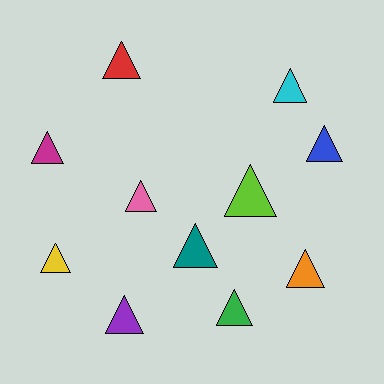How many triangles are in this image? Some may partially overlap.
There are 11 triangles.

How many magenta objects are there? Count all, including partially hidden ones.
There is 1 magenta object.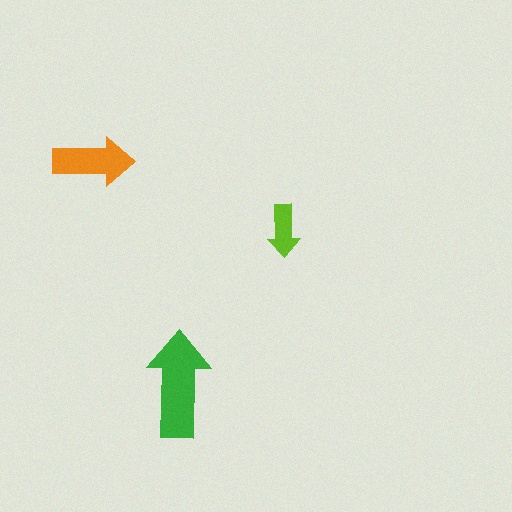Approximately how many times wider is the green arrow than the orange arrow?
About 1.5 times wider.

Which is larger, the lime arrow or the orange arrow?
The orange one.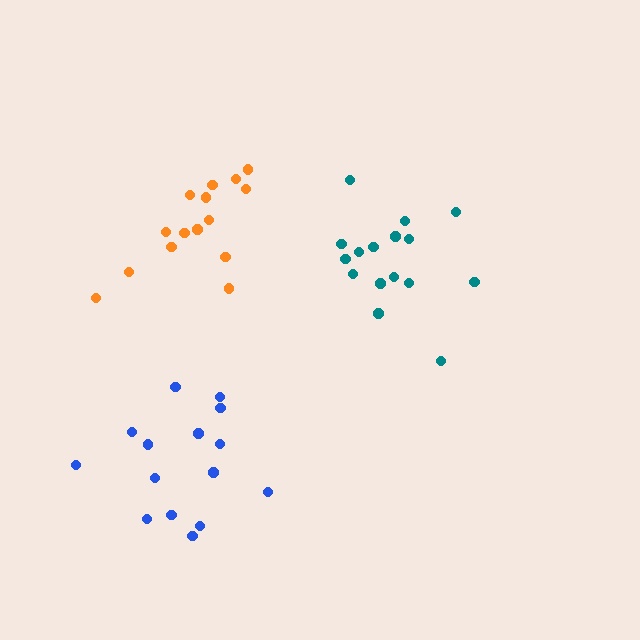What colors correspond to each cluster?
The clusters are colored: teal, blue, orange.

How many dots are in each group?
Group 1: 16 dots, Group 2: 15 dots, Group 3: 15 dots (46 total).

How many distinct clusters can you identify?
There are 3 distinct clusters.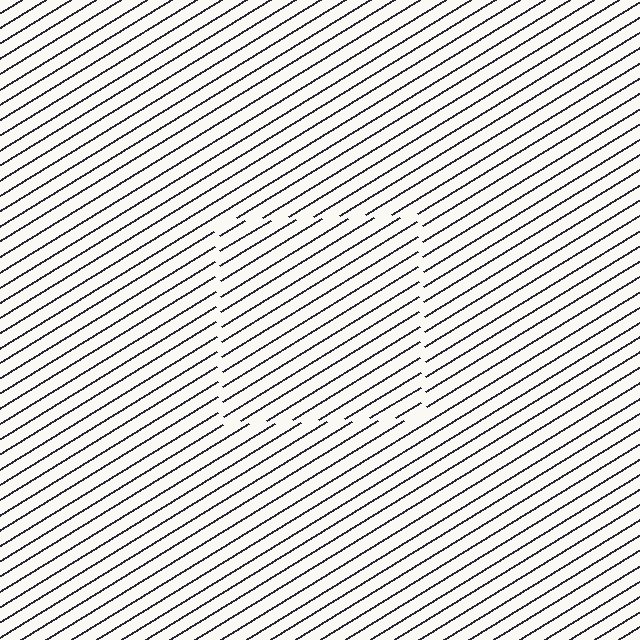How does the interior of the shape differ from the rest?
The interior of the shape contains the same grating, shifted by half a period — the contour is defined by the phase discontinuity where line-ends from the inner and outer gratings abut.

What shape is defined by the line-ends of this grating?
An illusory square. The interior of the shape contains the same grating, shifted by half a period — the contour is defined by the phase discontinuity where line-ends from the inner and outer gratings abut.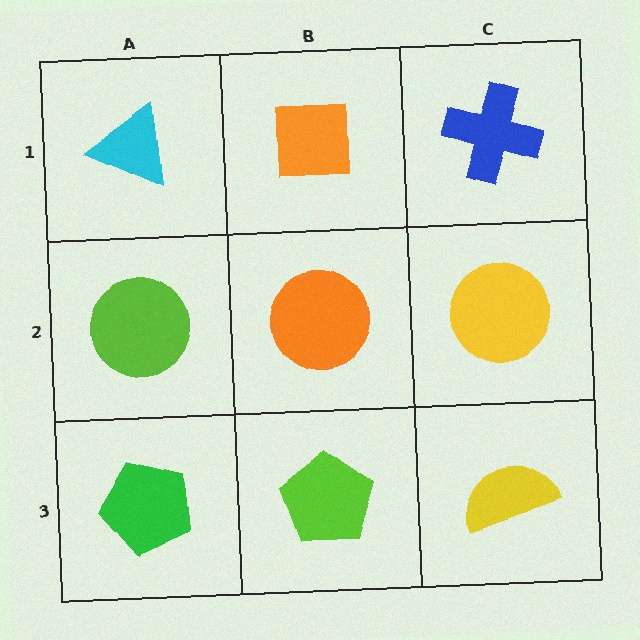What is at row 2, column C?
A yellow circle.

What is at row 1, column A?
A cyan triangle.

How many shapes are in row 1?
3 shapes.